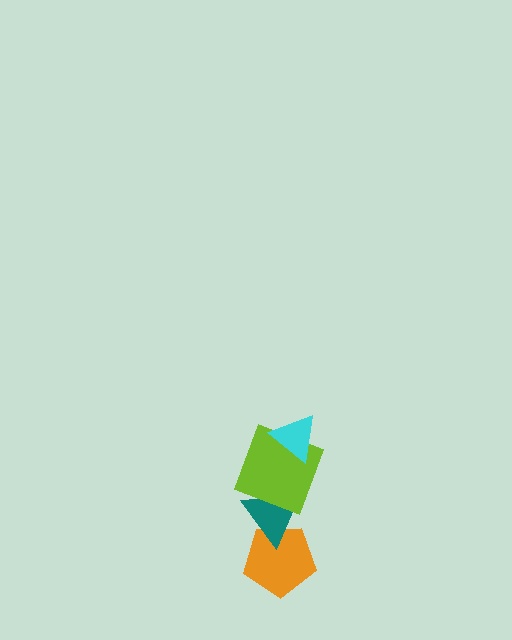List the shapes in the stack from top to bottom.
From top to bottom: the cyan triangle, the lime square, the teal triangle, the orange pentagon.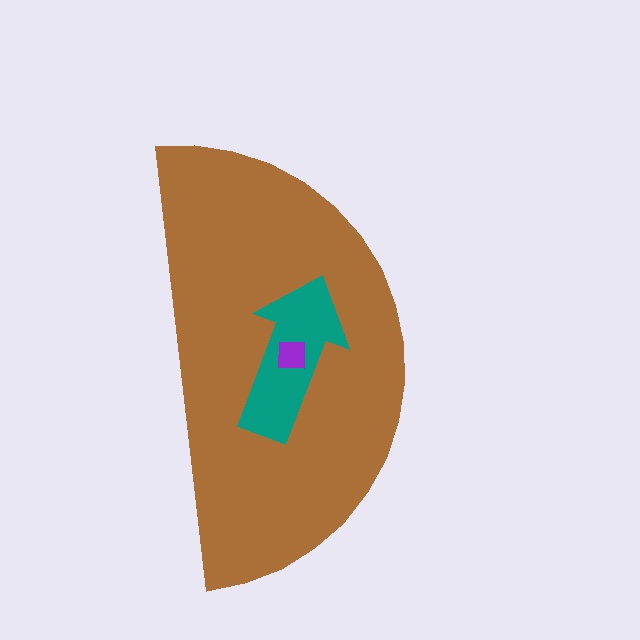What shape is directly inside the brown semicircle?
The teal arrow.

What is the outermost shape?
The brown semicircle.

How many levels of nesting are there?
3.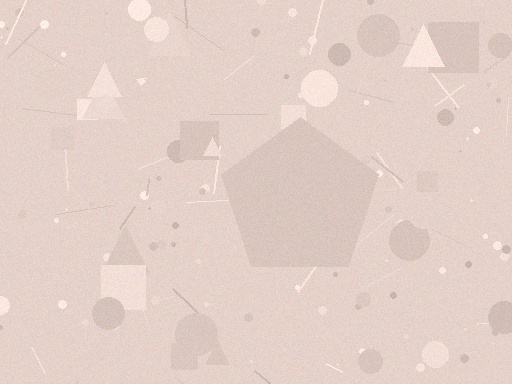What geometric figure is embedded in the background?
A pentagon is embedded in the background.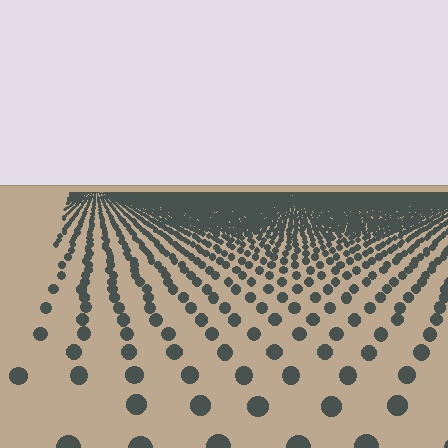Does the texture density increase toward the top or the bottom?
Density increases toward the top.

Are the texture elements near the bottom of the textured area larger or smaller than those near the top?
Larger. Near the bottom, elements are closer to the viewer and appear at a bigger on-screen size.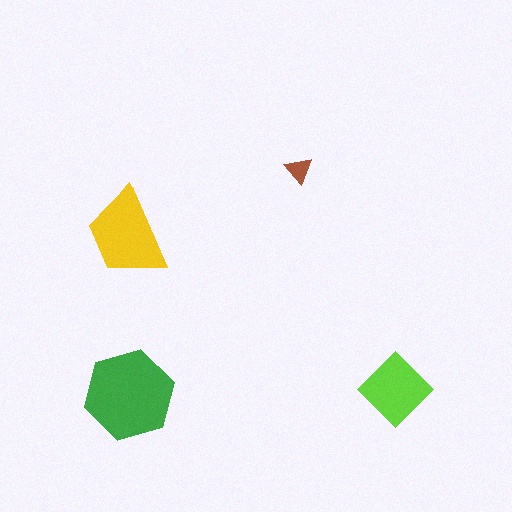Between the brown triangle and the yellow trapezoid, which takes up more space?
The yellow trapezoid.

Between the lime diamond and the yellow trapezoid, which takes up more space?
The yellow trapezoid.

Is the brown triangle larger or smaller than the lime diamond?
Smaller.